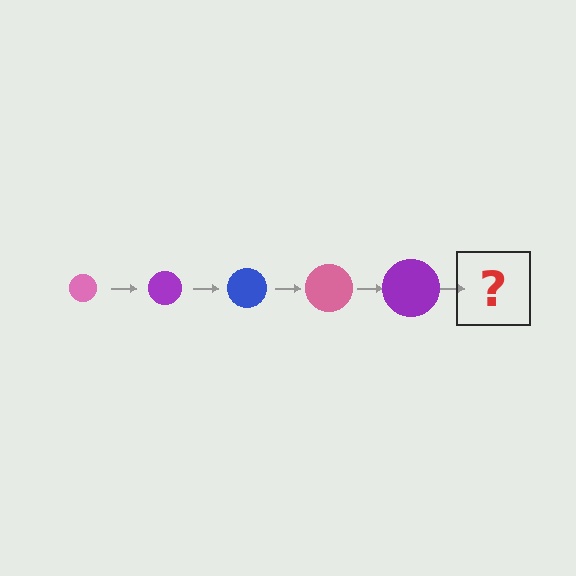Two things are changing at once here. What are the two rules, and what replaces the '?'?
The two rules are that the circle grows larger each step and the color cycles through pink, purple, and blue. The '?' should be a blue circle, larger than the previous one.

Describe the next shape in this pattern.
It should be a blue circle, larger than the previous one.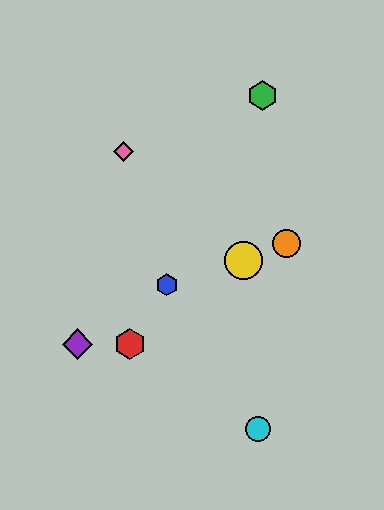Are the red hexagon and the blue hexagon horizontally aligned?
No, the red hexagon is at y≈344 and the blue hexagon is at y≈285.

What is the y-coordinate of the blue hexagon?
The blue hexagon is at y≈285.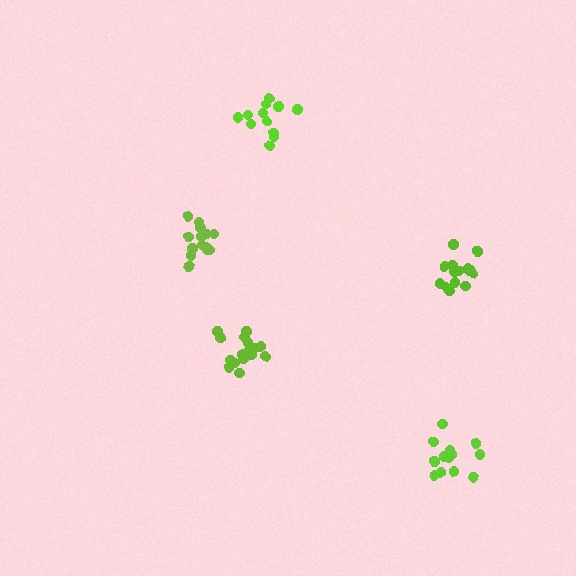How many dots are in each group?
Group 1: 16 dots, Group 2: 15 dots, Group 3: 12 dots, Group 4: 14 dots, Group 5: 13 dots (70 total).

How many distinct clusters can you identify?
There are 5 distinct clusters.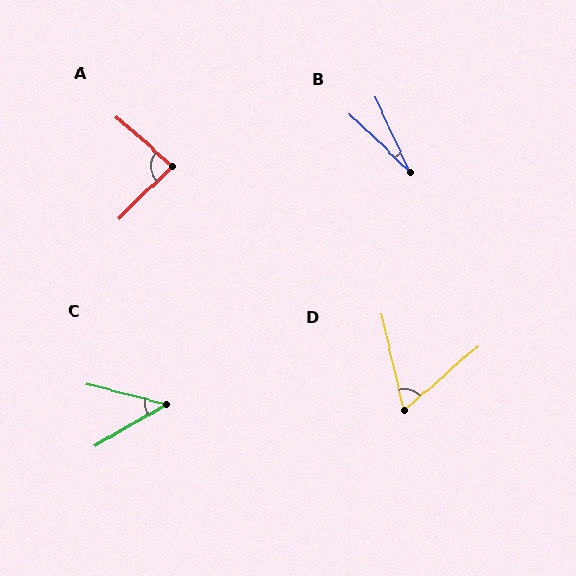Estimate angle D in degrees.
Approximately 62 degrees.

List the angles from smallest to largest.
B (22°), C (44°), D (62°), A (86°).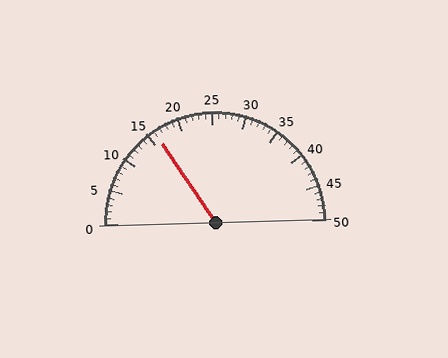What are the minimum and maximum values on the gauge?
The gauge ranges from 0 to 50.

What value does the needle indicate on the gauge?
The needle indicates approximately 16.